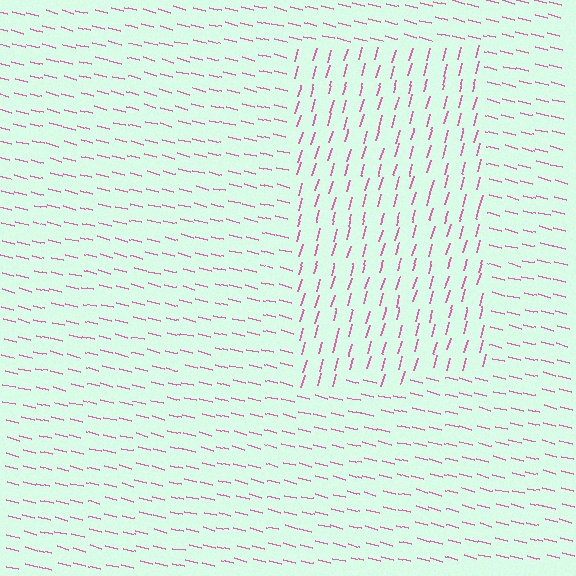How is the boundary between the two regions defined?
The boundary is defined purely by a change in line orientation (approximately 88 degrees difference). All lines are the same color and thickness.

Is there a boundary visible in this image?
Yes, there is a texture boundary formed by a change in line orientation.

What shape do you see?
I see a rectangle.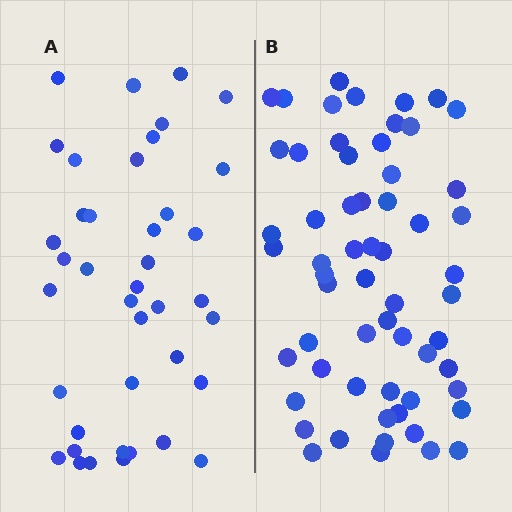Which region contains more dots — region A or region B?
Region B (the right region) has more dots.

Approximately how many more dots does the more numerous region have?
Region B has approximately 20 more dots than region A.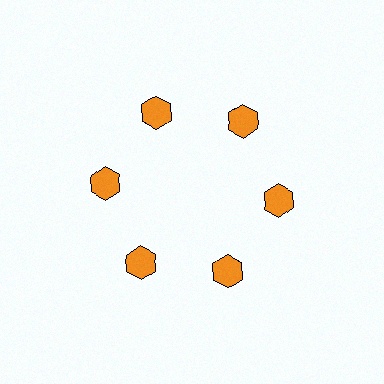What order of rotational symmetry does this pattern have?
This pattern has 6-fold rotational symmetry.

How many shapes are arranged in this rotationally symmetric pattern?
There are 6 shapes, arranged in 6 groups of 1.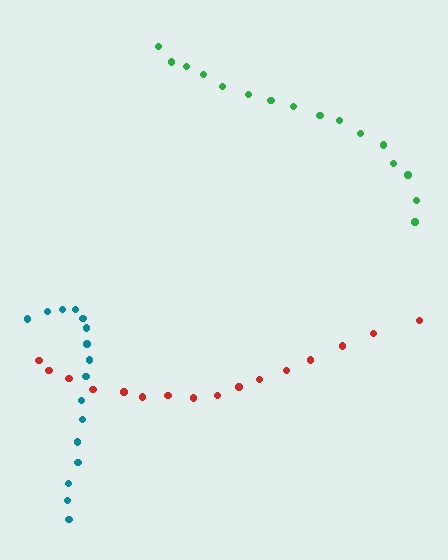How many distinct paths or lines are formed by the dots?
There are 3 distinct paths.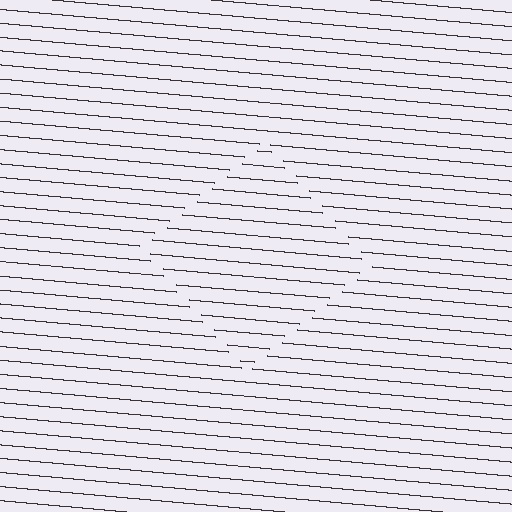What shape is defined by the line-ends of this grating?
An illusory square. The interior of the shape contains the same grating, shifted by half a period — the contour is defined by the phase discontinuity where line-ends from the inner and outer gratings abut.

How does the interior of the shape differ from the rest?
The interior of the shape contains the same grating, shifted by half a period — the contour is defined by the phase discontinuity where line-ends from the inner and outer gratings abut.